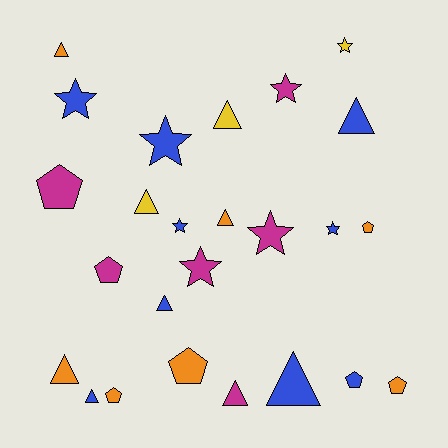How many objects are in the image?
There are 25 objects.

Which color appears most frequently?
Blue, with 9 objects.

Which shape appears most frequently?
Triangle, with 10 objects.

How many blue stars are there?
There are 4 blue stars.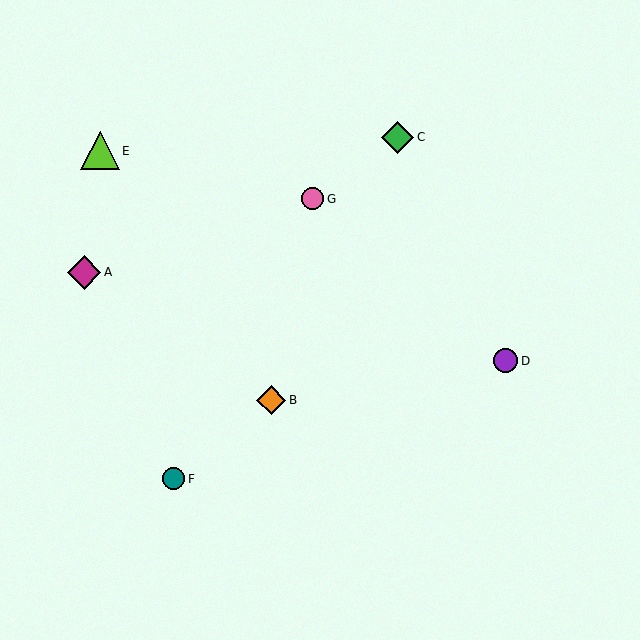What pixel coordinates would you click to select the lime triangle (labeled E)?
Click at (100, 151) to select the lime triangle E.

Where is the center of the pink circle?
The center of the pink circle is at (313, 199).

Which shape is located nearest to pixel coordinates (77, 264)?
The magenta diamond (labeled A) at (84, 272) is nearest to that location.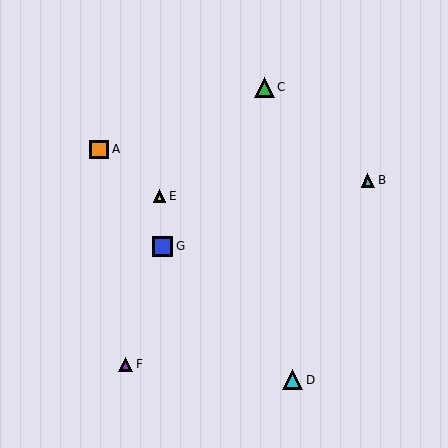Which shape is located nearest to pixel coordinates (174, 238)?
The blue square (labeled G) at (162, 246) is nearest to that location.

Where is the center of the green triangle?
The center of the green triangle is at (264, 87).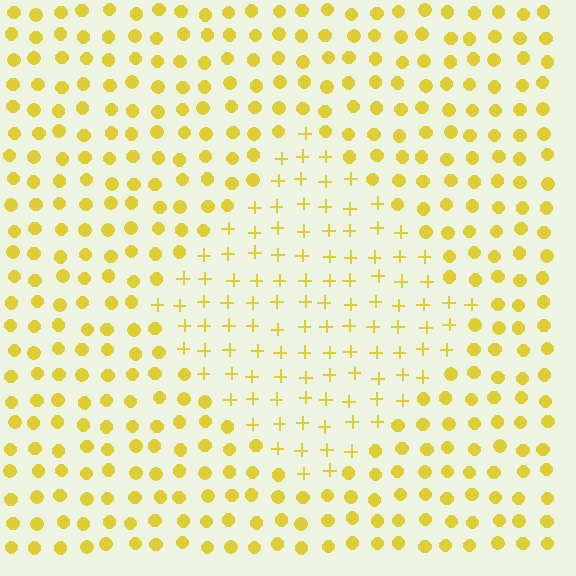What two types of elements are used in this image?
The image uses plus signs inside the diamond region and circles outside it.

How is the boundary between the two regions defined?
The boundary is defined by a change in element shape: plus signs inside vs. circles outside. All elements share the same color and spacing.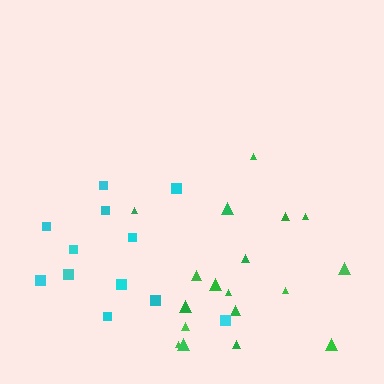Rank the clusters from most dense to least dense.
cyan, green.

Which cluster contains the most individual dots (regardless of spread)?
Green (18).